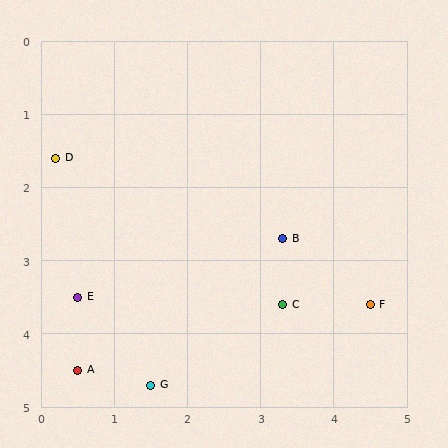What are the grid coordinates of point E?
Point E is at approximately (0.5, 3.5).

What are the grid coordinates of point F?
Point F is at approximately (4.5, 3.6).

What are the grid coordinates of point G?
Point G is at approximately (1.5, 4.7).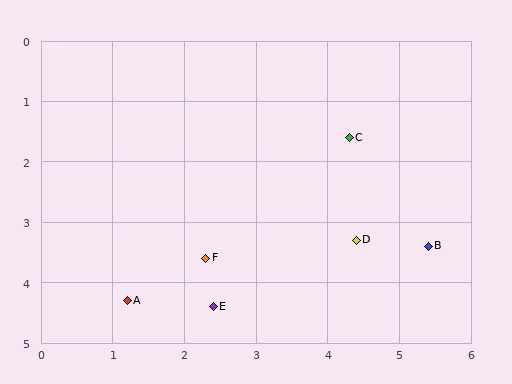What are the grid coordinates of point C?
Point C is at approximately (4.3, 1.6).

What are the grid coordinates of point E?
Point E is at approximately (2.4, 4.4).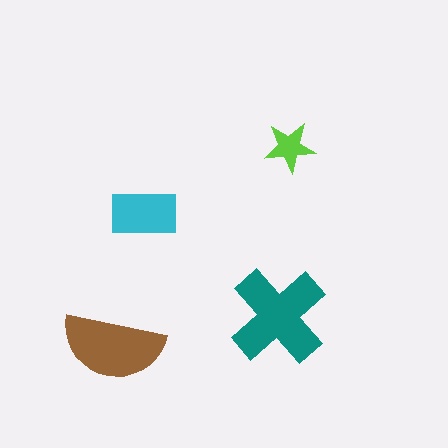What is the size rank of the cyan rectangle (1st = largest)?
3rd.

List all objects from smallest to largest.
The lime star, the cyan rectangle, the brown semicircle, the teal cross.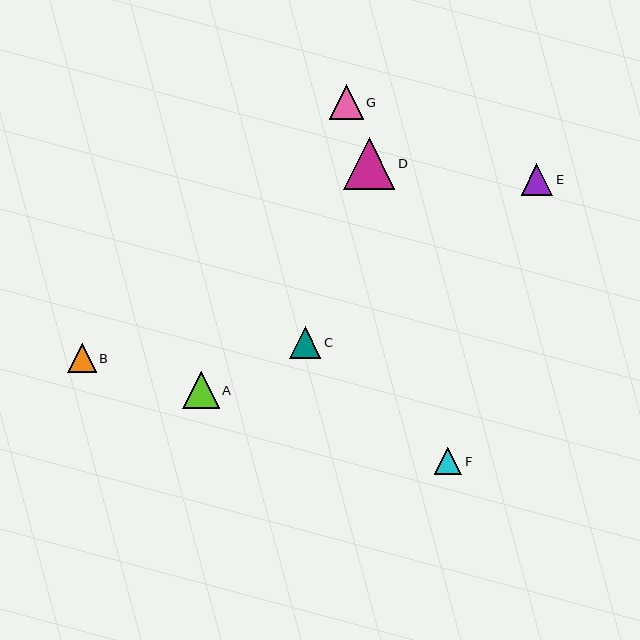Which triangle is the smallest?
Triangle F is the smallest with a size of approximately 27 pixels.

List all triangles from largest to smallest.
From largest to smallest: D, A, G, E, C, B, F.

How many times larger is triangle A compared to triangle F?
Triangle A is approximately 1.3 times the size of triangle F.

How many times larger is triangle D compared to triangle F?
Triangle D is approximately 1.9 times the size of triangle F.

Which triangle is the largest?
Triangle D is the largest with a size of approximately 51 pixels.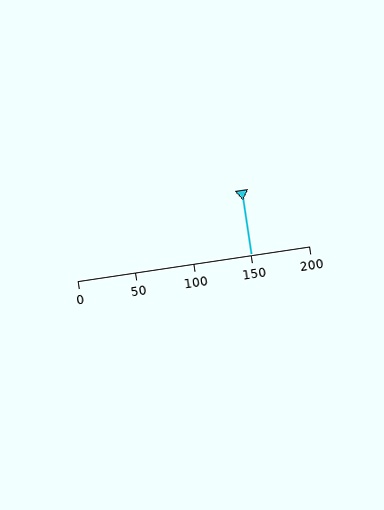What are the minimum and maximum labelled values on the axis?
The axis runs from 0 to 200.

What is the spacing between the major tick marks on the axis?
The major ticks are spaced 50 apart.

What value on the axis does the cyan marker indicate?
The marker indicates approximately 150.